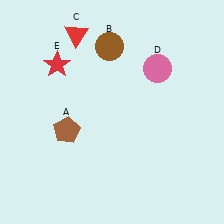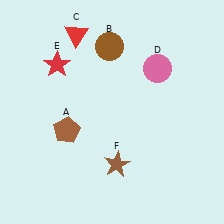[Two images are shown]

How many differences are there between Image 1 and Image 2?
There is 1 difference between the two images.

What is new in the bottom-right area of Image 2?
A brown star (F) was added in the bottom-right area of Image 2.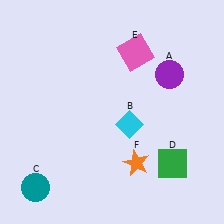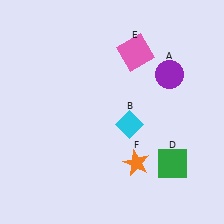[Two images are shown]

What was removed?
The teal circle (C) was removed in Image 2.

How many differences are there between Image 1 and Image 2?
There is 1 difference between the two images.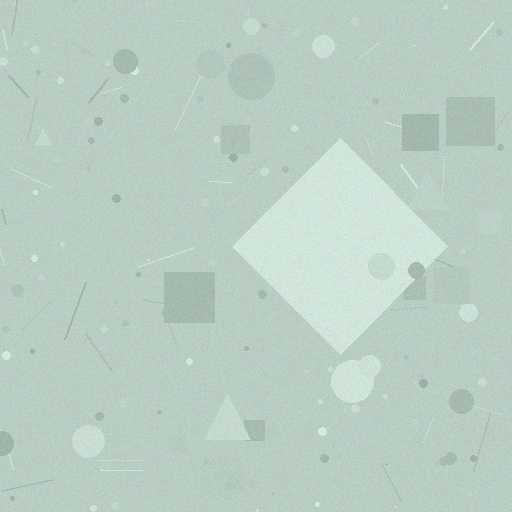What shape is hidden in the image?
A diamond is hidden in the image.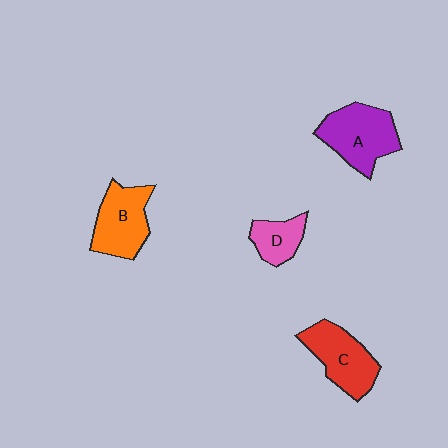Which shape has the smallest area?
Shape D (pink).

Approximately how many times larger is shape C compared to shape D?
Approximately 1.7 times.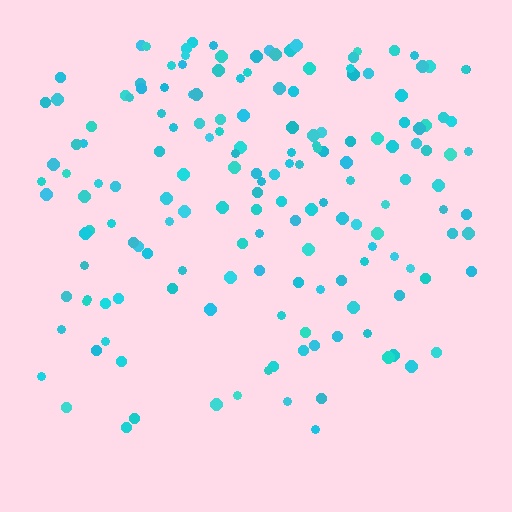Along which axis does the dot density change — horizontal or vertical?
Vertical.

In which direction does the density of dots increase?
From bottom to top, with the top side densest.